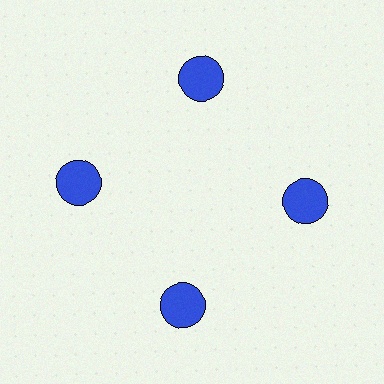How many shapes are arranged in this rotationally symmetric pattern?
There are 4 shapes, arranged in 4 groups of 1.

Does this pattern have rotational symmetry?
Yes, this pattern has 4-fold rotational symmetry. It looks the same after rotating 90 degrees around the center.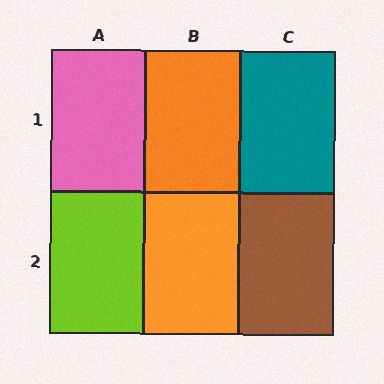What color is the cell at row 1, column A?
Pink.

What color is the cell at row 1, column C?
Teal.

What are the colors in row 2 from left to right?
Lime, orange, brown.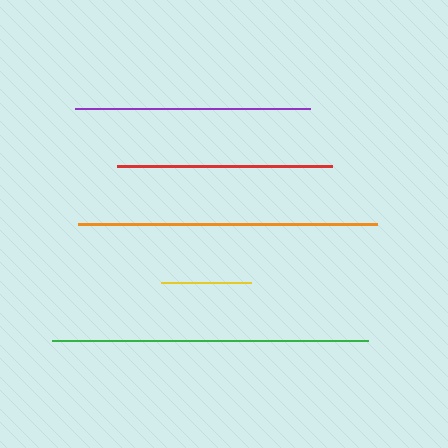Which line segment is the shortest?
The yellow line is the shortest at approximately 90 pixels.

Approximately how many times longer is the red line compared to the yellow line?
The red line is approximately 2.4 times the length of the yellow line.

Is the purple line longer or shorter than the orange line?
The orange line is longer than the purple line.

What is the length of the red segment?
The red segment is approximately 215 pixels long.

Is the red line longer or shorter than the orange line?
The orange line is longer than the red line.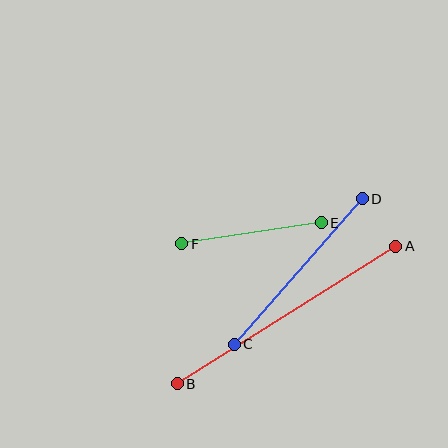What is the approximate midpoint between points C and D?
The midpoint is at approximately (298, 271) pixels.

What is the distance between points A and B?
The distance is approximately 258 pixels.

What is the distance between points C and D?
The distance is approximately 194 pixels.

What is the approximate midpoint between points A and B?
The midpoint is at approximately (286, 315) pixels.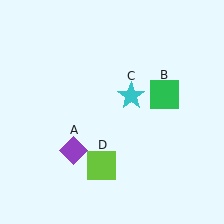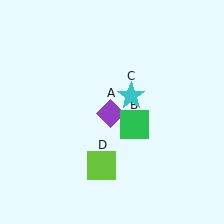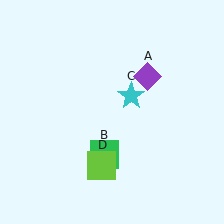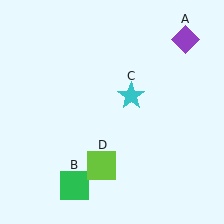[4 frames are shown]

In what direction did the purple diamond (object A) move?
The purple diamond (object A) moved up and to the right.